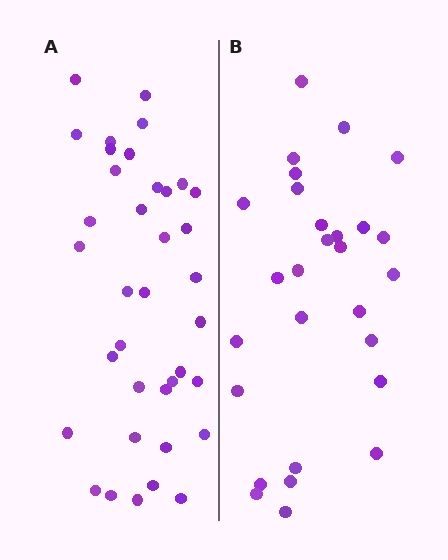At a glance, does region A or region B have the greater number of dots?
Region A (the left region) has more dots.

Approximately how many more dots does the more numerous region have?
Region A has roughly 8 or so more dots than region B.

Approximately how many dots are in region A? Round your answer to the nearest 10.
About 40 dots. (The exact count is 37, which rounds to 40.)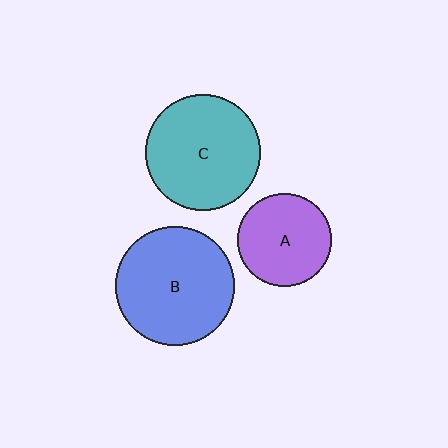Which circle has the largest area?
Circle B (blue).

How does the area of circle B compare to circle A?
Approximately 1.6 times.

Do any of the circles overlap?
No, none of the circles overlap.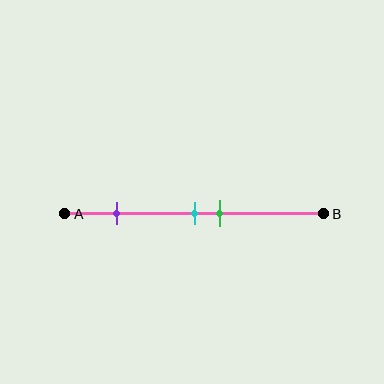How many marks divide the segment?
There are 3 marks dividing the segment.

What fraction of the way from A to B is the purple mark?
The purple mark is approximately 20% (0.2) of the way from A to B.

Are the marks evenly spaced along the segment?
No, the marks are not evenly spaced.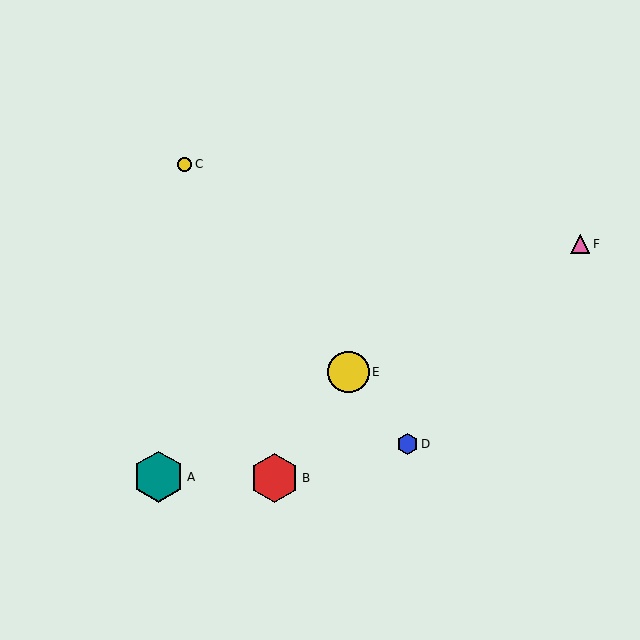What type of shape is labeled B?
Shape B is a red hexagon.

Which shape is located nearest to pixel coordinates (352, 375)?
The yellow circle (labeled E) at (349, 372) is nearest to that location.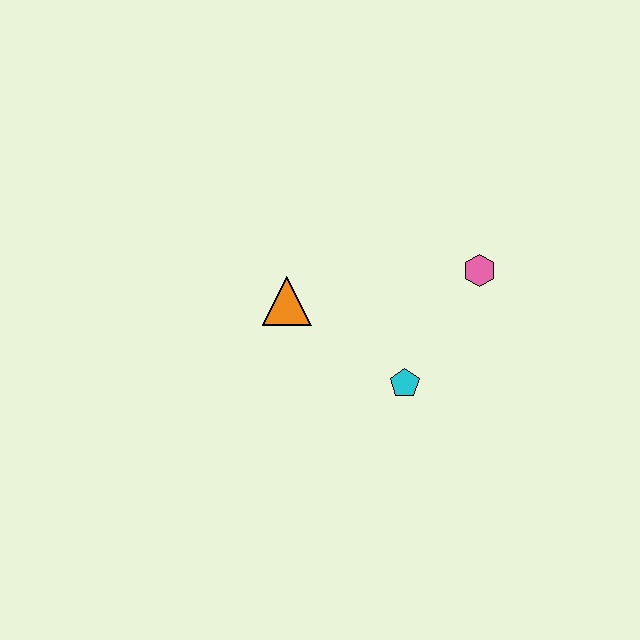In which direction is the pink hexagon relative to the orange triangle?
The pink hexagon is to the right of the orange triangle.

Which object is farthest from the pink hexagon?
The orange triangle is farthest from the pink hexagon.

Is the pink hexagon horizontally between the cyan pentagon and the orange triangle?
No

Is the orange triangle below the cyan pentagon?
No